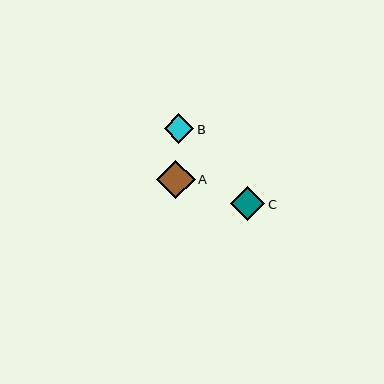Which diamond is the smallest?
Diamond B is the smallest with a size of approximately 30 pixels.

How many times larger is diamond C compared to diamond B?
Diamond C is approximately 1.1 times the size of diamond B.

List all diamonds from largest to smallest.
From largest to smallest: A, C, B.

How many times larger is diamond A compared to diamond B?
Diamond A is approximately 1.3 times the size of diamond B.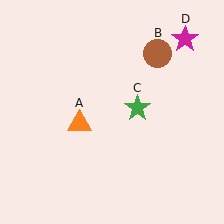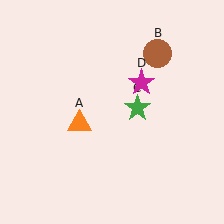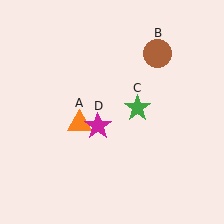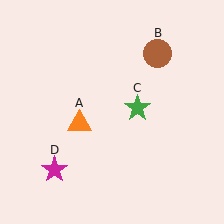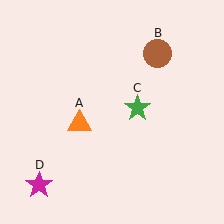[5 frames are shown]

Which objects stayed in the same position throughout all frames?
Orange triangle (object A) and brown circle (object B) and green star (object C) remained stationary.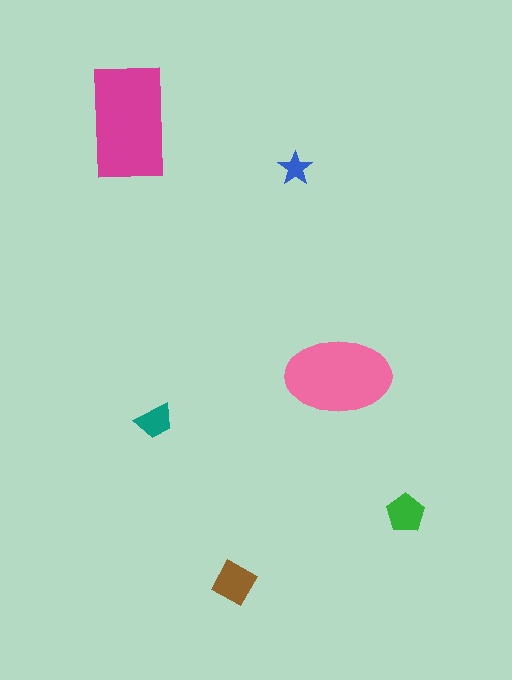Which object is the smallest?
The blue star.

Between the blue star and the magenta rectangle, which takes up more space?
The magenta rectangle.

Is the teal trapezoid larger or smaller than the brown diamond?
Smaller.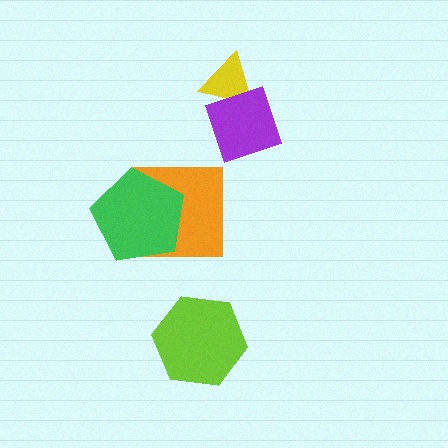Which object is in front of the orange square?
The green pentagon is in front of the orange square.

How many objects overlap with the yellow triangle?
1 object overlaps with the yellow triangle.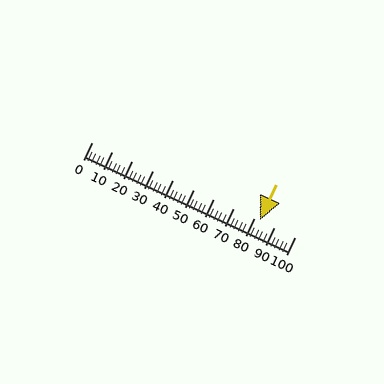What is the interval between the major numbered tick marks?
The major tick marks are spaced 10 units apart.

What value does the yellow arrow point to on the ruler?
The yellow arrow points to approximately 83.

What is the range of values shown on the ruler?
The ruler shows values from 0 to 100.